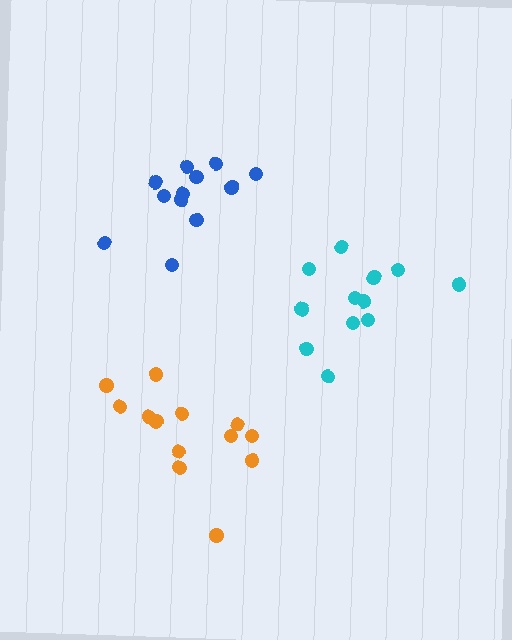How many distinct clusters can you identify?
There are 3 distinct clusters.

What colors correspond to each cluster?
The clusters are colored: orange, cyan, blue.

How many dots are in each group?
Group 1: 13 dots, Group 2: 12 dots, Group 3: 12 dots (37 total).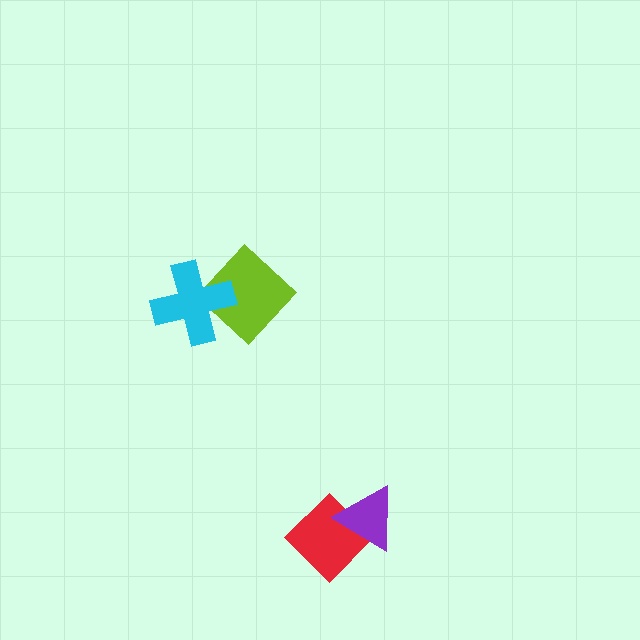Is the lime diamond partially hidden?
Yes, it is partially covered by another shape.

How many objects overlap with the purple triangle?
1 object overlaps with the purple triangle.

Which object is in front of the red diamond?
The purple triangle is in front of the red diamond.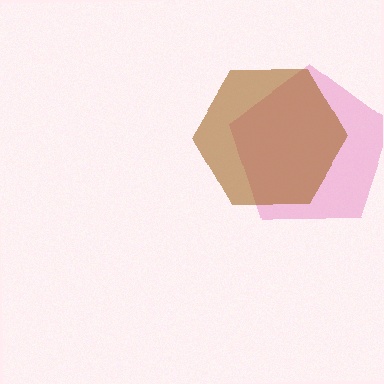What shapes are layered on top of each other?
The layered shapes are: a pink pentagon, a brown hexagon.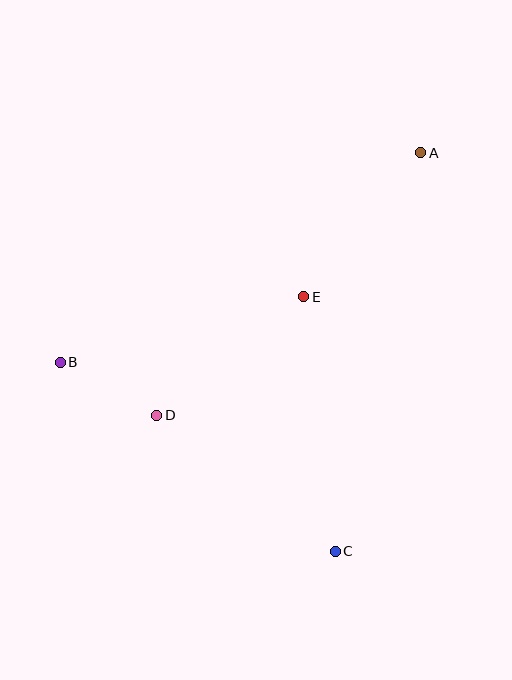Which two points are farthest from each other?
Points A and B are farthest from each other.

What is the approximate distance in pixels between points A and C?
The distance between A and C is approximately 407 pixels.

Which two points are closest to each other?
Points B and D are closest to each other.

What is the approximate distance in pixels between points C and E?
The distance between C and E is approximately 256 pixels.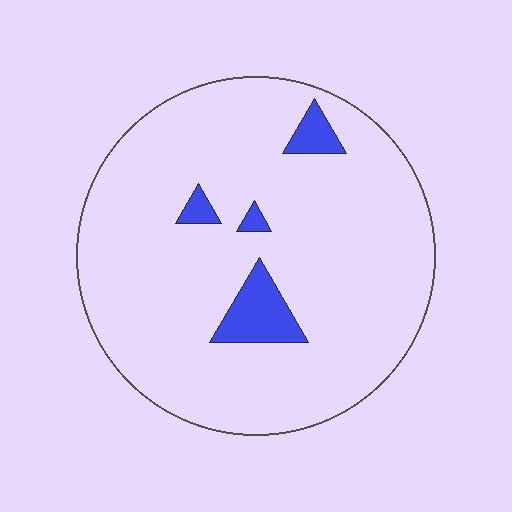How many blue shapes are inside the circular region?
4.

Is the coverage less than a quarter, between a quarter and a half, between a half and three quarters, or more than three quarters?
Less than a quarter.